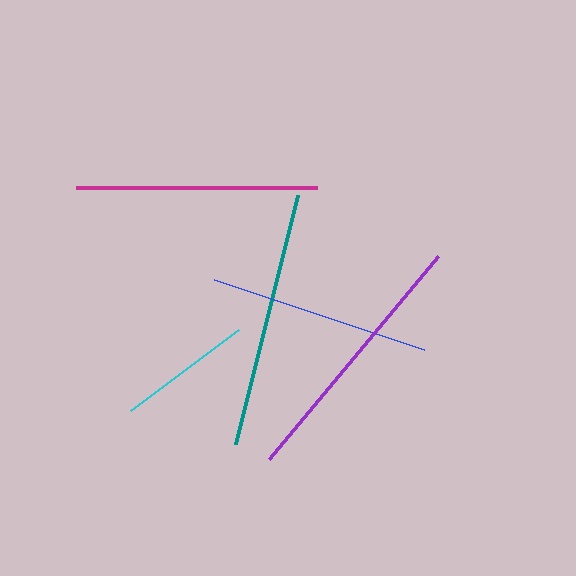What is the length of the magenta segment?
The magenta segment is approximately 242 pixels long.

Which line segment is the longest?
The purple line is the longest at approximately 263 pixels.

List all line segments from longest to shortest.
From longest to shortest: purple, teal, magenta, blue, cyan.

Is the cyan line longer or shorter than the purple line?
The purple line is longer than the cyan line.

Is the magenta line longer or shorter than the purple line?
The purple line is longer than the magenta line.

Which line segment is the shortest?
The cyan line is the shortest at approximately 135 pixels.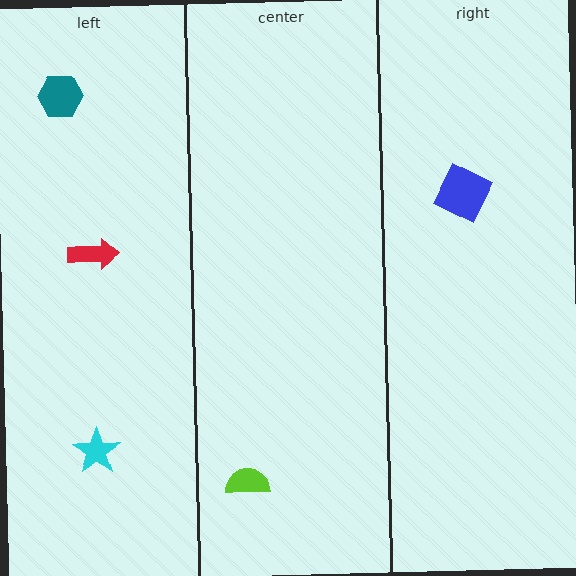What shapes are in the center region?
The lime semicircle.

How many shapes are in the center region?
1.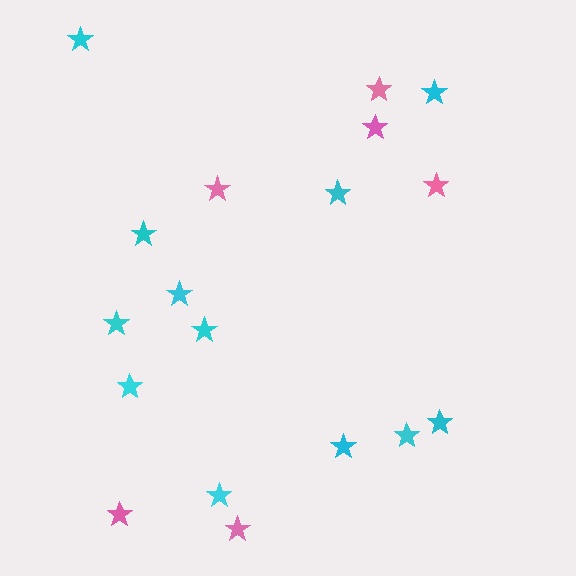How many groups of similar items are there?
There are 2 groups: one group of cyan stars (12) and one group of pink stars (6).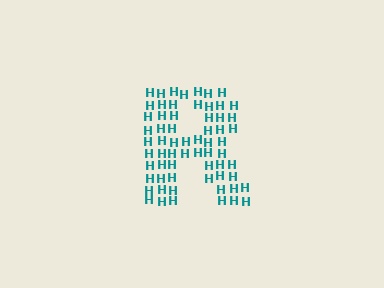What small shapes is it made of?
It is made of small letter H's.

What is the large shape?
The large shape is the letter R.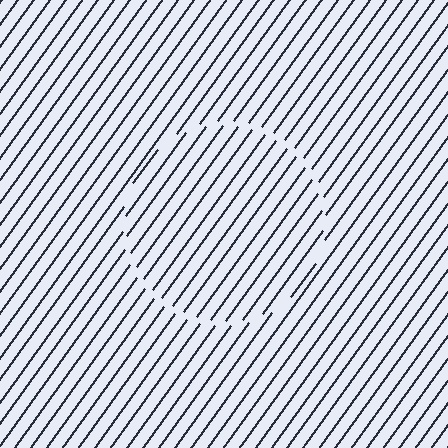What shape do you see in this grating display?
An illusory circle. The interior of the shape contains the same grating, shifted by half a period — the contour is defined by the phase discontinuity where line-ends from the inner and outer gratings abut.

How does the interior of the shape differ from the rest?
The interior of the shape contains the same grating, shifted by half a period — the contour is defined by the phase discontinuity where line-ends from the inner and outer gratings abut.